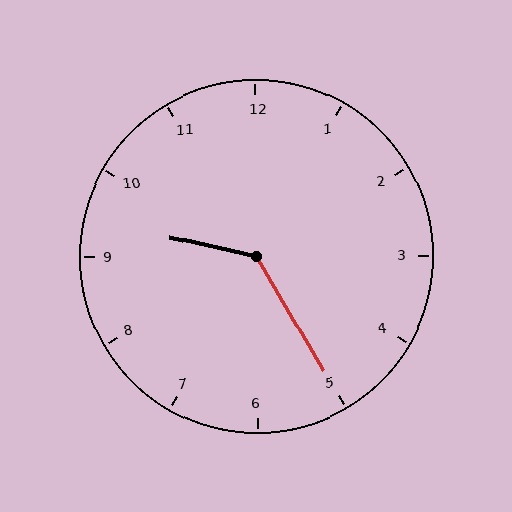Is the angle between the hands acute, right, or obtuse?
It is obtuse.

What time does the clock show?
9:25.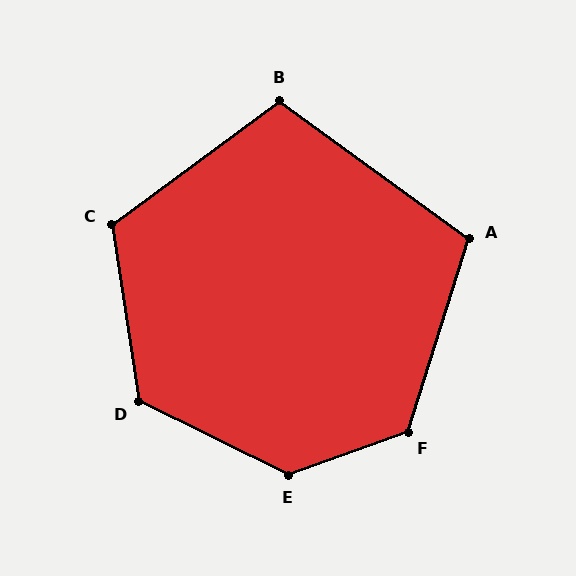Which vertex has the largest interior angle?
E, at approximately 134 degrees.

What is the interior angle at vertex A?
Approximately 109 degrees (obtuse).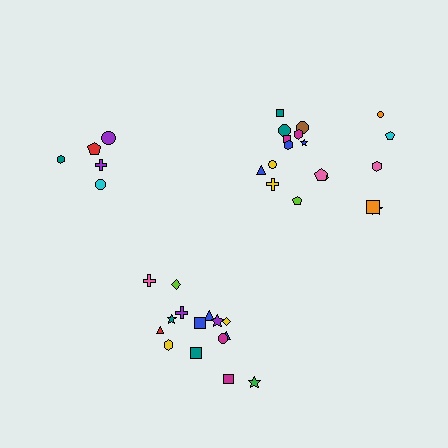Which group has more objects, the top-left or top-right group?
The top-right group.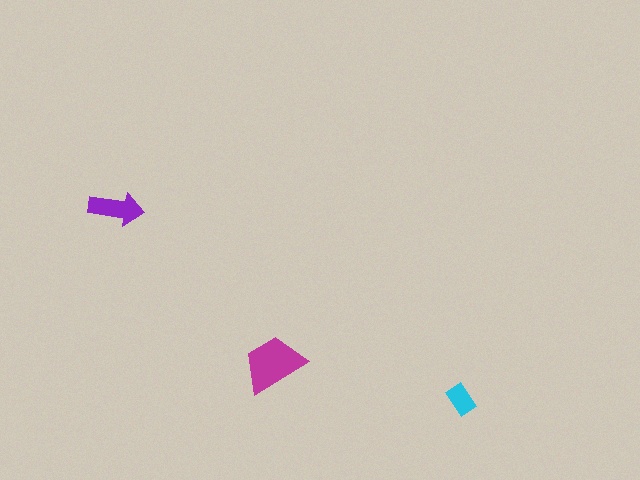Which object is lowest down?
The cyan rectangle is bottommost.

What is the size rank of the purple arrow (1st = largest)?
2nd.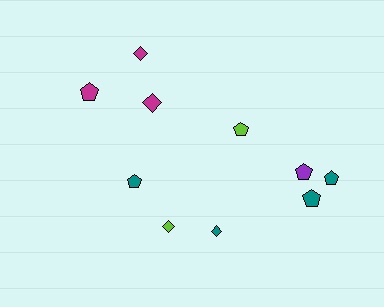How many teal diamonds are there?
There is 1 teal diamond.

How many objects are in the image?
There are 10 objects.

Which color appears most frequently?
Teal, with 4 objects.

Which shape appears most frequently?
Pentagon, with 6 objects.